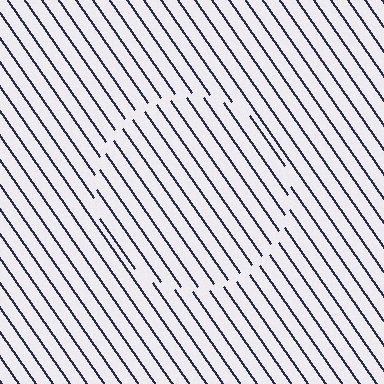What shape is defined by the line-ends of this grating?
An illusory circle. The interior of the shape contains the same grating, shifted by half a period — the contour is defined by the phase discontinuity where line-ends from the inner and outer gratings abut.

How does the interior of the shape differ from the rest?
The interior of the shape contains the same grating, shifted by half a period — the contour is defined by the phase discontinuity where line-ends from the inner and outer gratings abut.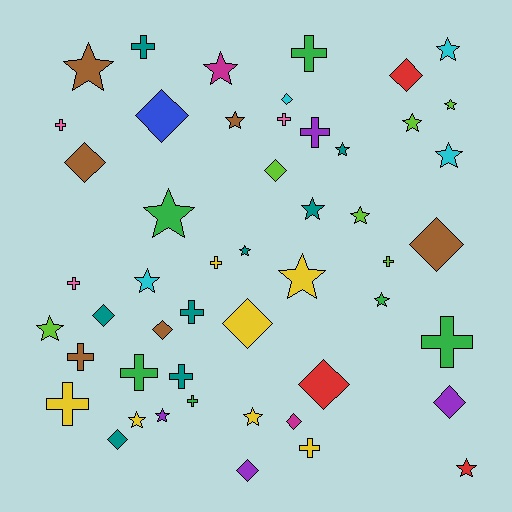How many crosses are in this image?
There are 16 crosses.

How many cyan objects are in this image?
There are 4 cyan objects.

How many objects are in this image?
There are 50 objects.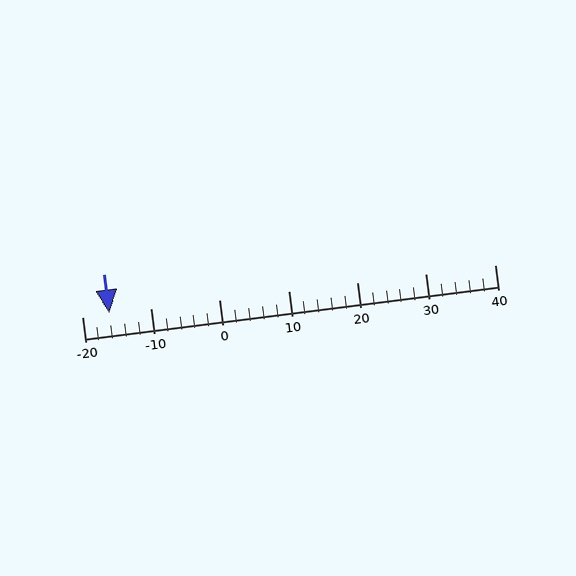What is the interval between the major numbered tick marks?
The major tick marks are spaced 10 units apart.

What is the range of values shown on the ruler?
The ruler shows values from -20 to 40.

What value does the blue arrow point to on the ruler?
The blue arrow points to approximately -16.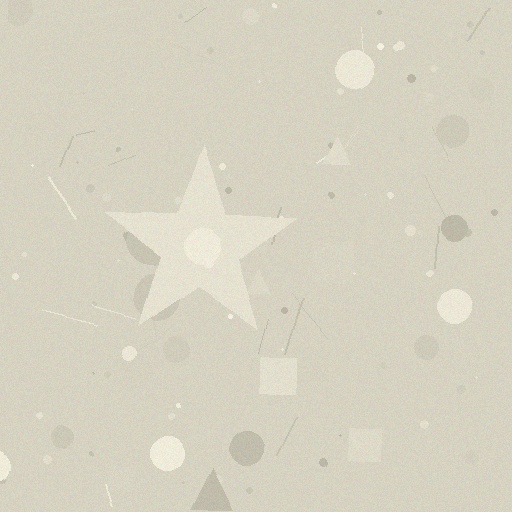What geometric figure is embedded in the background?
A star is embedded in the background.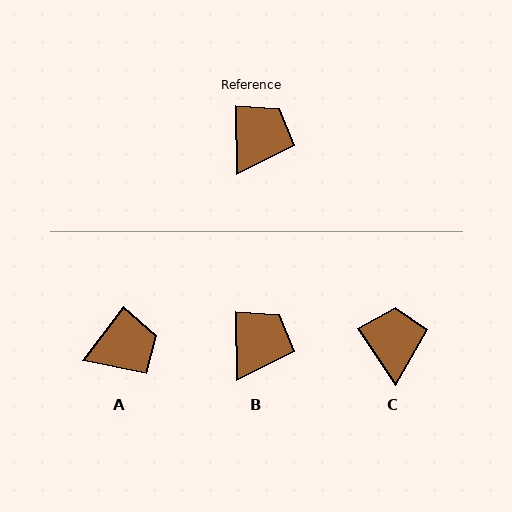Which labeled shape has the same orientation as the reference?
B.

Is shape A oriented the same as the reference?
No, it is off by about 38 degrees.